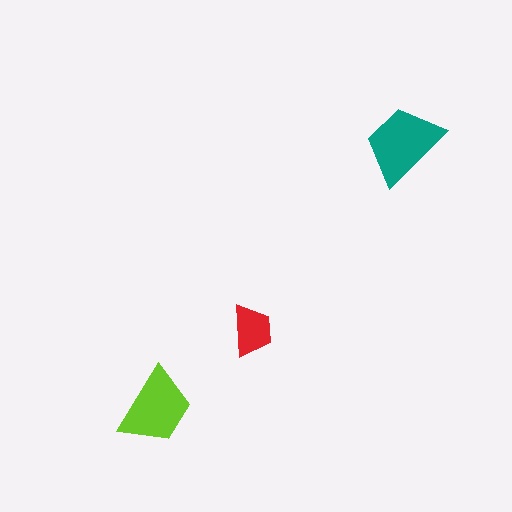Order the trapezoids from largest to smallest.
the teal one, the lime one, the red one.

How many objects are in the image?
There are 3 objects in the image.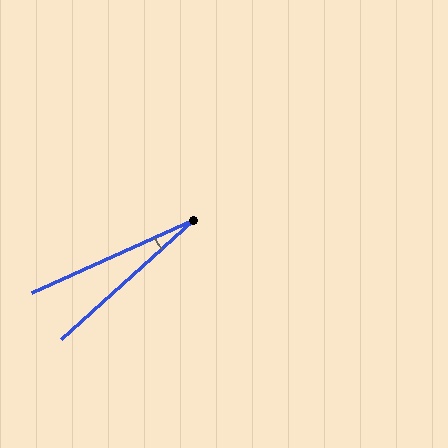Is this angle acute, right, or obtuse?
It is acute.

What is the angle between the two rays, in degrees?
Approximately 18 degrees.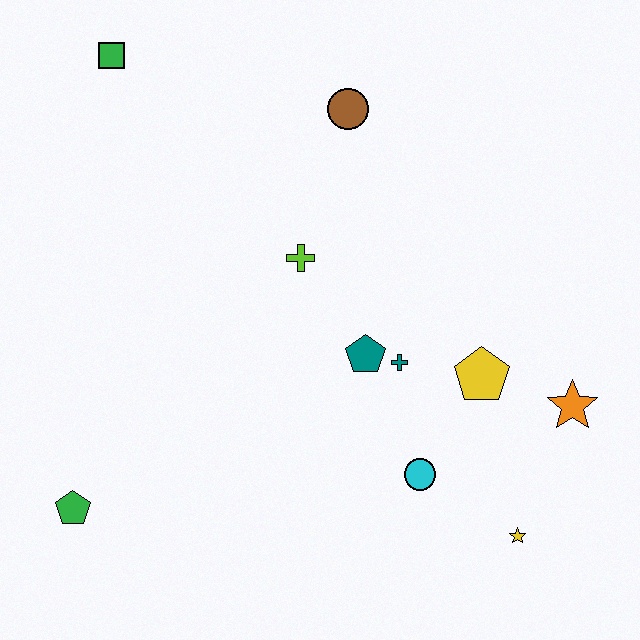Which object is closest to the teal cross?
The teal pentagon is closest to the teal cross.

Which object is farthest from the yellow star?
The green square is farthest from the yellow star.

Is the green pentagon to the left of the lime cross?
Yes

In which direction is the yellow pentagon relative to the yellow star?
The yellow pentagon is above the yellow star.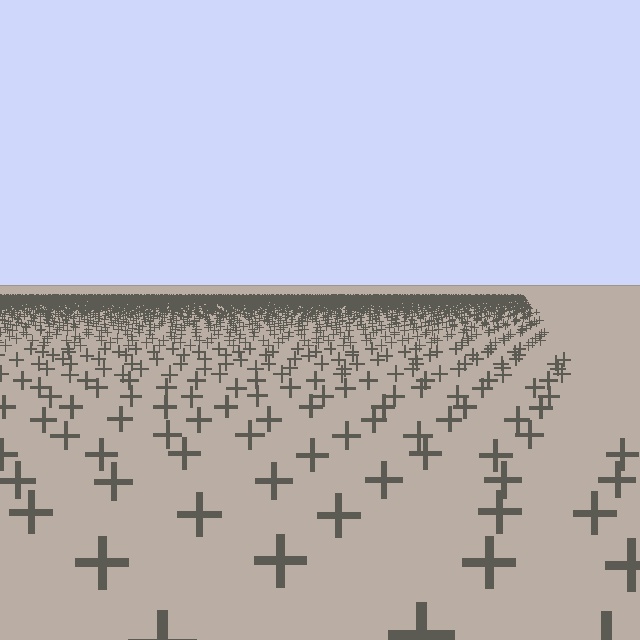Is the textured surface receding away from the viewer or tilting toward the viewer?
The surface is receding away from the viewer. Texture elements get smaller and denser toward the top.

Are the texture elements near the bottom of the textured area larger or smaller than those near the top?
Larger. Near the bottom, elements are closer to the viewer and appear at a bigger on-screen size.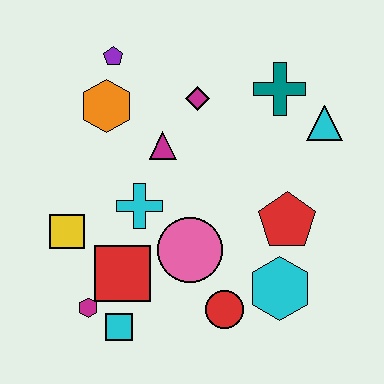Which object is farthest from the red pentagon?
The purple pentagon is farthest from the red pentagon.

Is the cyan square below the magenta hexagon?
Yes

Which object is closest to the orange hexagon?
The purple pentagon is closest to the orange hexagon.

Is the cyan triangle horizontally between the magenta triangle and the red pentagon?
No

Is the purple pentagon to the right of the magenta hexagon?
Yes